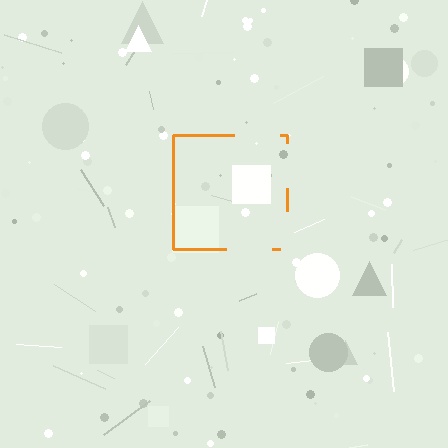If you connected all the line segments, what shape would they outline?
They would outline a square.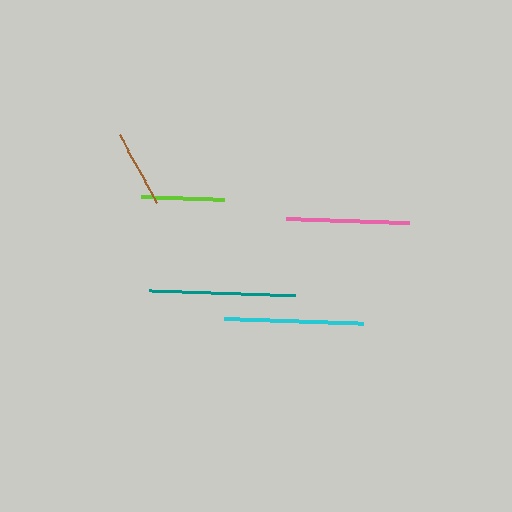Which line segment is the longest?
The teal line is the longest at approximately 146 pixels.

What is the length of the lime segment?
The lime segment is approximately 84 pixels long.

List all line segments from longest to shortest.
From longest to shortest: teal, cyan, pink, lime, brown.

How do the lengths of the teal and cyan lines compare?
The teal and cyan lines are approximately the same length.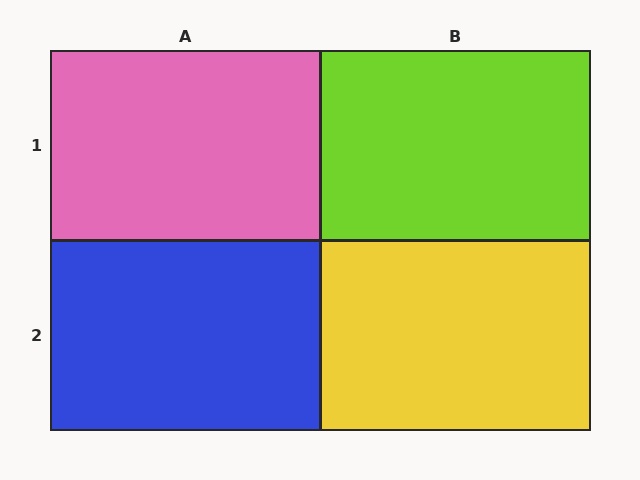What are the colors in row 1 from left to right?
Pink, lime.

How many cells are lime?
1 cell is lime.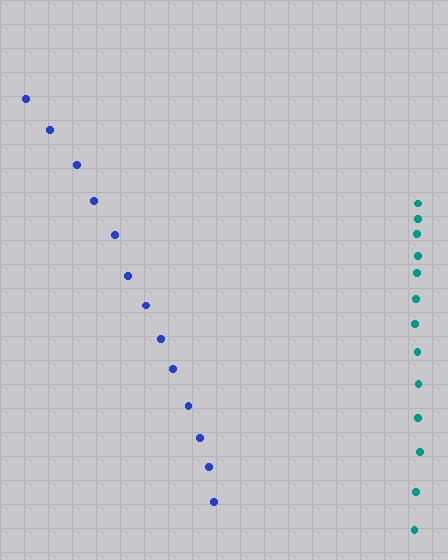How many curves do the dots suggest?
There are 2 distinct paths.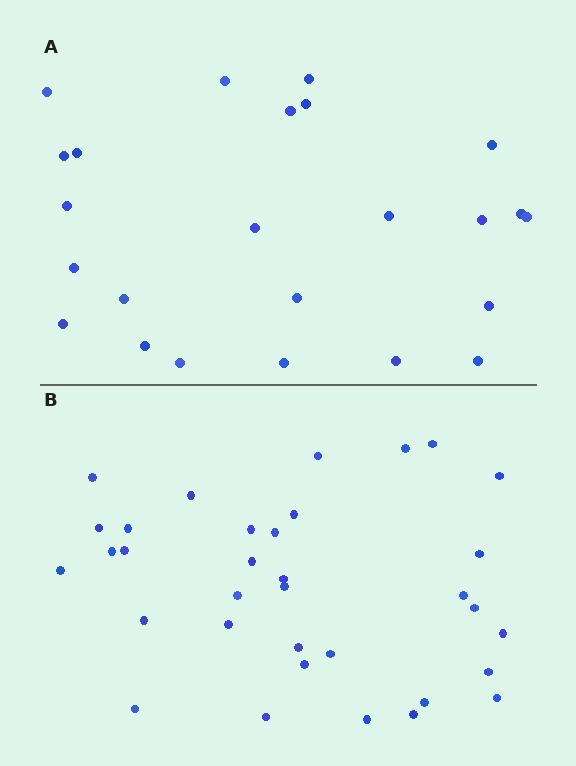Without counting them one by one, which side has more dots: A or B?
Region B (the bottom region) has more dots.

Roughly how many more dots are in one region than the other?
Region B has roughly 10 or so more dots than region A.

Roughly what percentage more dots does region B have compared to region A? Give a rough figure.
About 40% more.